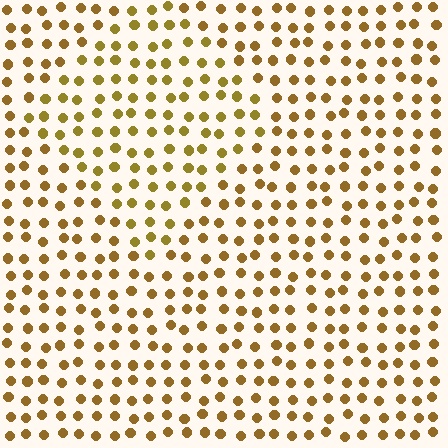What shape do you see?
I see a diamond.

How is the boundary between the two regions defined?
The boundary is defined purely by a slight shift in hue (about 15 degrees). Spacing, size, and orientation are identical on both sides.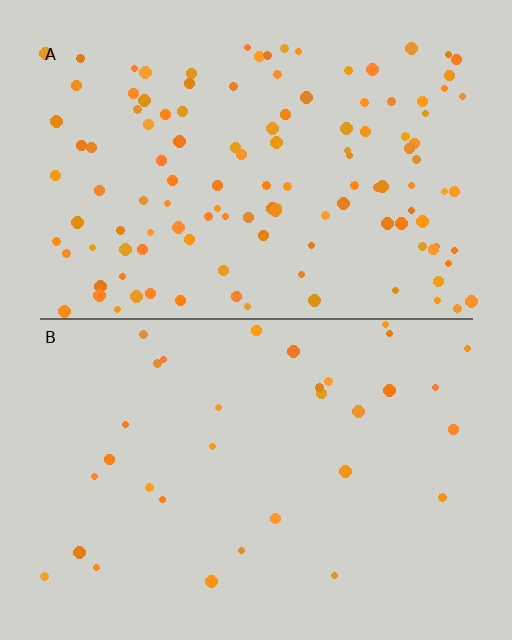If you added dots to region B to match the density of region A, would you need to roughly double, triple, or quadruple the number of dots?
Approximately quadruple.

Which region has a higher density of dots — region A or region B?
A (the top).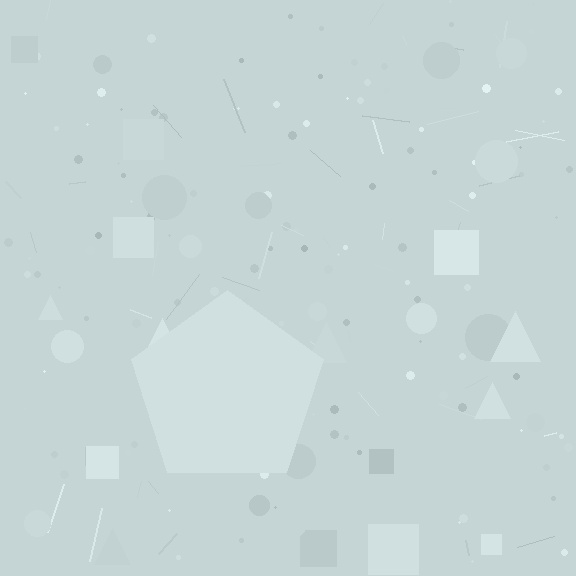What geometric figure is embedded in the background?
A pentagon is embedded in the background.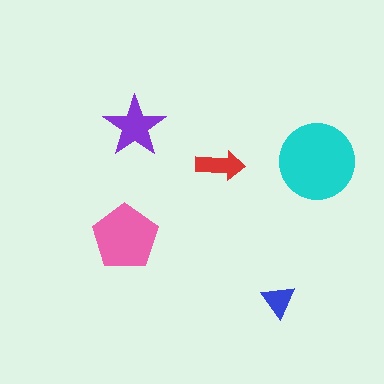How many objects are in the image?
There are 5 objects in the image.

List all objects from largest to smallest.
The cyan circle, the pink pentagon, the purple star, the red arrow, the blue triangle.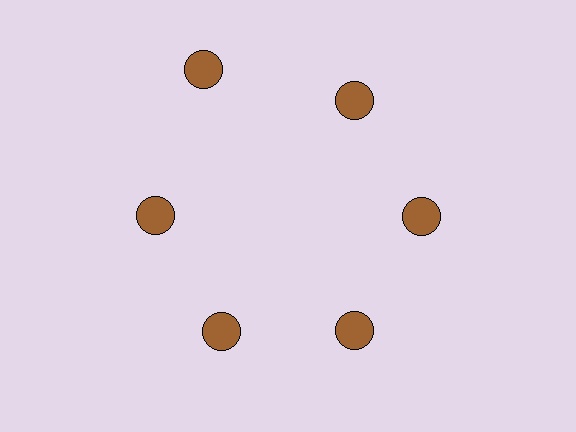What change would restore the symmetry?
The symmetry would be restored by moving it inward, back onto the ring so that all 6 circles sit at equal angles and equal distance from the center.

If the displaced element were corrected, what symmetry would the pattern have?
It would have 6-fold rotational symmetry — the pattern would map onto itself every 60 degrees.